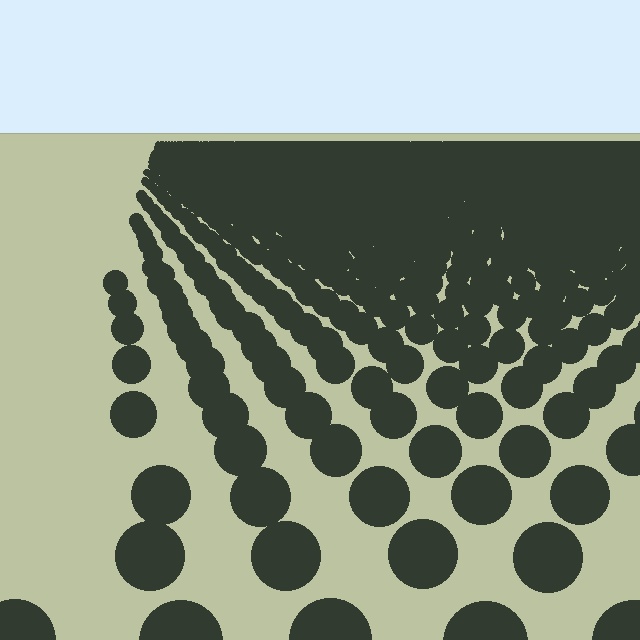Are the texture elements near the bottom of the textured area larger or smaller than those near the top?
Larger. Near the bottom, elements are closer to the viewer and appear at a bigger on-screen size.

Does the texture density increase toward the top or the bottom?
Density increases toward the top.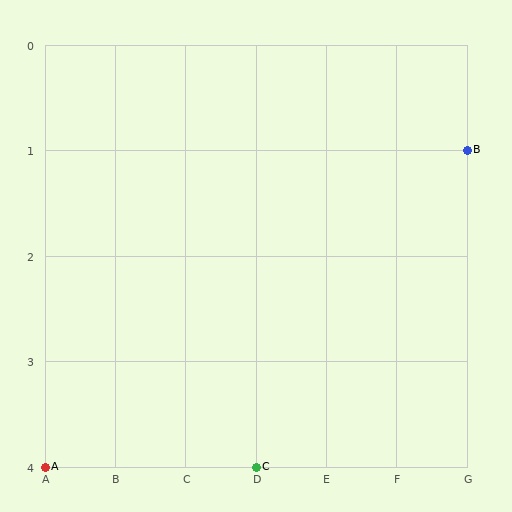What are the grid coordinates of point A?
Point A is at grid coordinates (A, 4).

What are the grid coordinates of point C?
Point C is at grid coordinates (D, 4).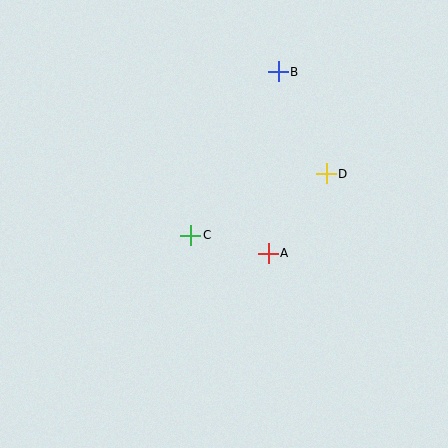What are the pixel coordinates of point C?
Point C is at (191, 235).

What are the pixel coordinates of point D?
Point D is at (326, 174).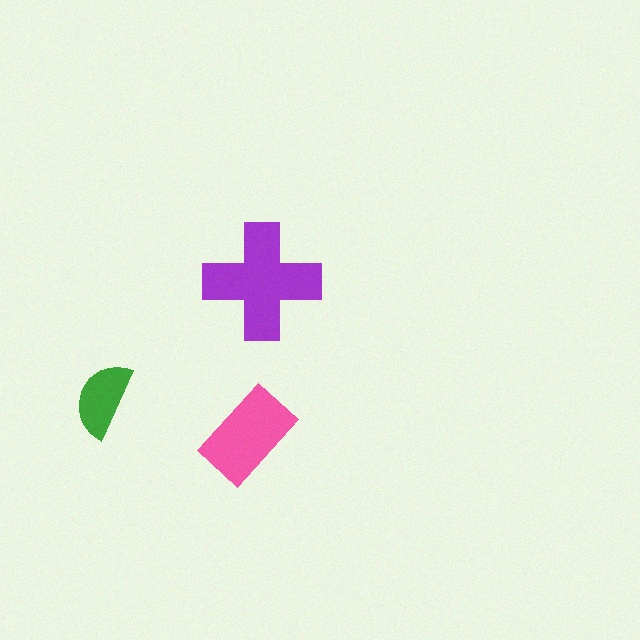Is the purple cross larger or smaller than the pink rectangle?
Larger.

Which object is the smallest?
The green semicircle.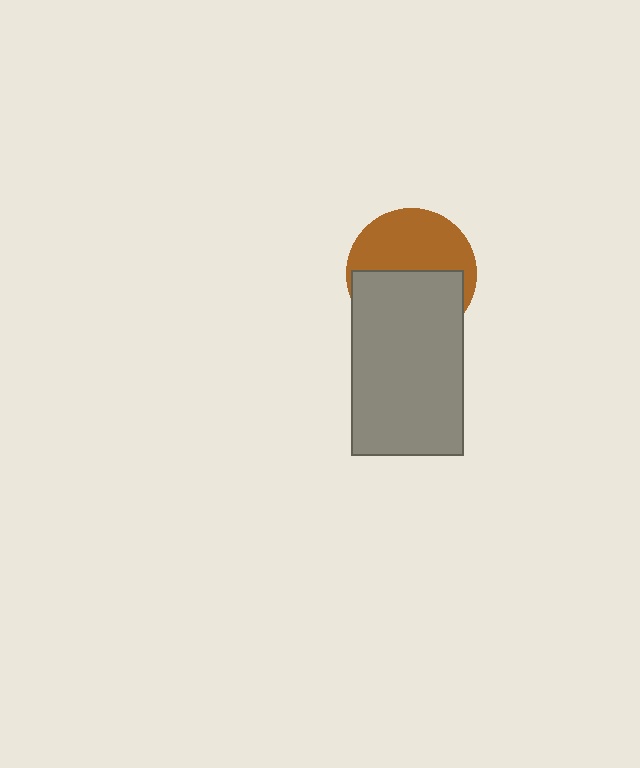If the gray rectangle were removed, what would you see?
You would see the complete brown circle.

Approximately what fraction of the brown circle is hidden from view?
Roughly 50% of the brown circle is hidden behind the gray rectangle.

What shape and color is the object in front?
The object in front is a gray rectangle.